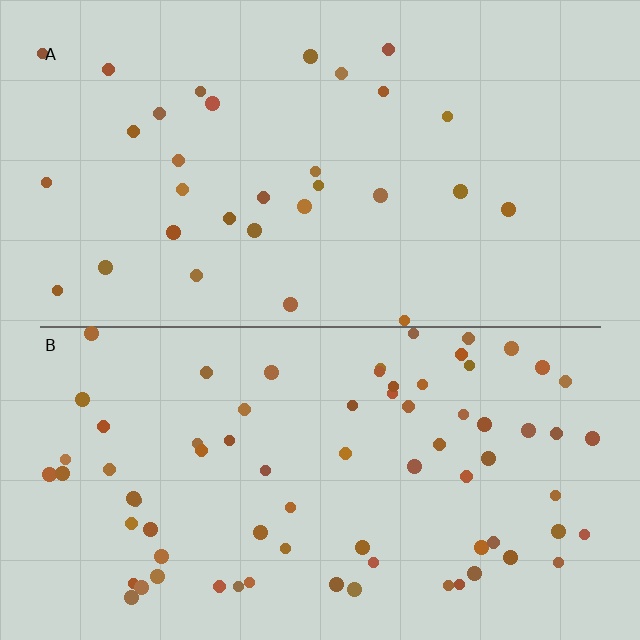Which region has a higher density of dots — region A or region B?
B (the bottom).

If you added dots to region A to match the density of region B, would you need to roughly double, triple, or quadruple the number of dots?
Approximately double.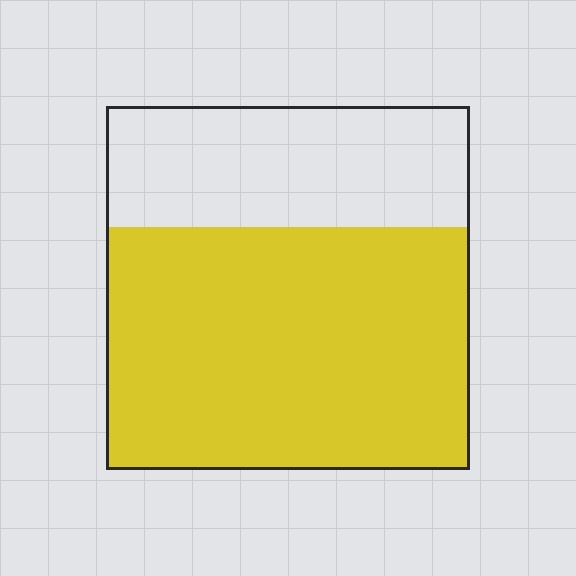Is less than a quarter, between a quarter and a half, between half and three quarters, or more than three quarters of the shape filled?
Between half and three quarters.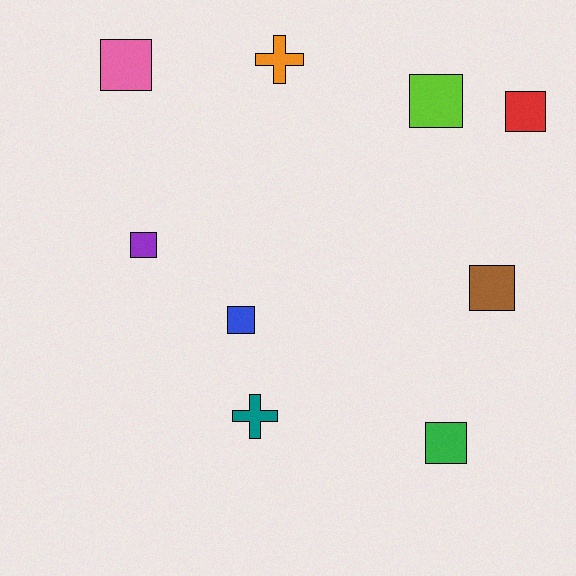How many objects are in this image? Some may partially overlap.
There are 9 objects.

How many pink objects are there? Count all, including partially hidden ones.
There is 1 pink object.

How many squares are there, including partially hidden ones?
There are 7 squares.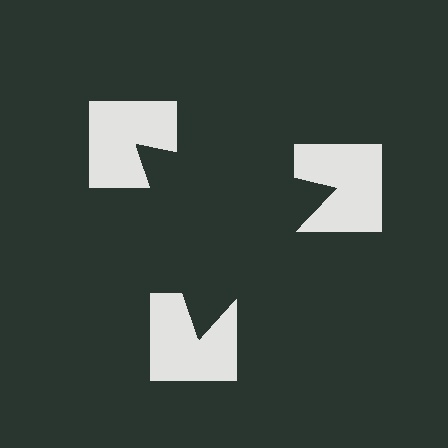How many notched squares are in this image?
There are 3 — one at each vertex of the illusory triangle.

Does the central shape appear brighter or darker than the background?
It typically appears slightly darker than the background, even though no actual brightness change is drawn.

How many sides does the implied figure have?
3 sides.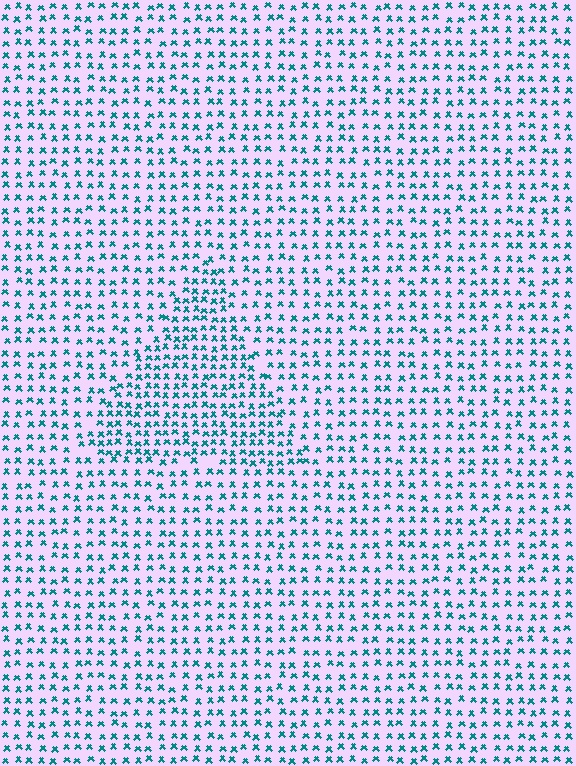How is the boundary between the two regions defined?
The boundary is defined by a change in element density (approximately 1.6x ratio). All elements are the same color, size, and shape.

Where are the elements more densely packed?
The elements are more densely packed inside the triangle boundary.